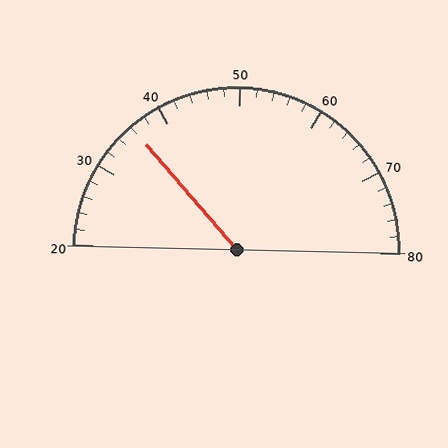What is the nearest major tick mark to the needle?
The nearest major tick mark is 40.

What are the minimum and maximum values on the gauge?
The gauge ranges from 20 to 80.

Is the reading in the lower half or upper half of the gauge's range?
The reading is in the lower half of the range (20 to 80).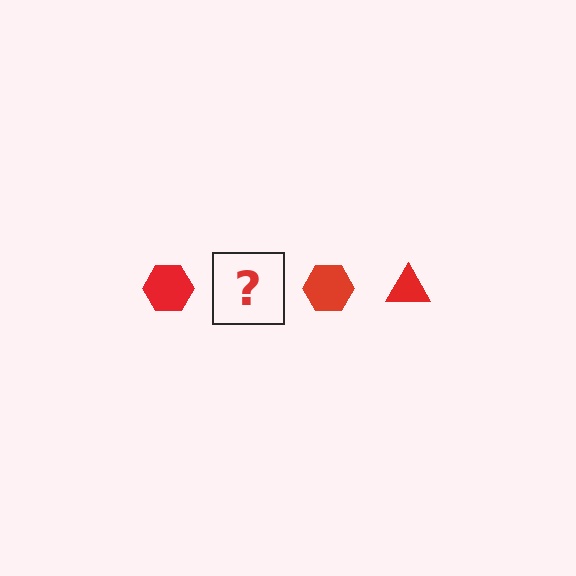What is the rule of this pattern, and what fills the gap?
The rule is that the pattern cycles through hexagon, triangle shapes in red. The gap should be filled with a red triangle.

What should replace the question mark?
The question mark should be replaced with a red triangle.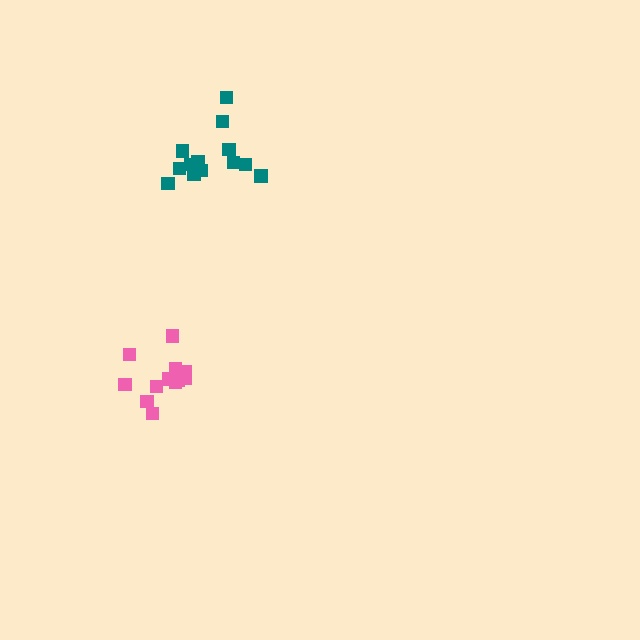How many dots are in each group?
Group 1: 13 dots, Group 2: 12 dots (25 total).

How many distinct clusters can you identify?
There are 2 distinct clusters.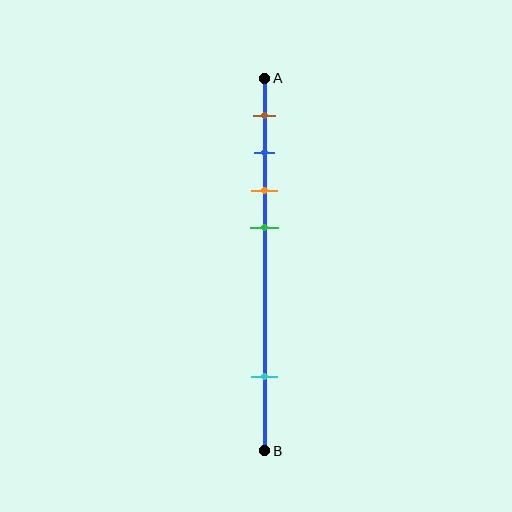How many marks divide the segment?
There are 5 marks dividing the segment.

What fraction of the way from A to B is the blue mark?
The blue mark is approximately 20% (0.2) of the way from A to B.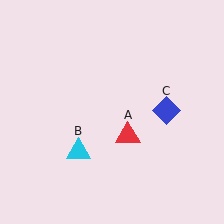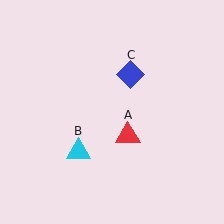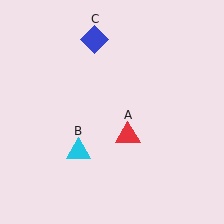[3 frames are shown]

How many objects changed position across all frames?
1 object changed position: blue diamond (object C).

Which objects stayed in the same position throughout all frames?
Red triangle (object A) and cyan triangle (object B) remained stationary.